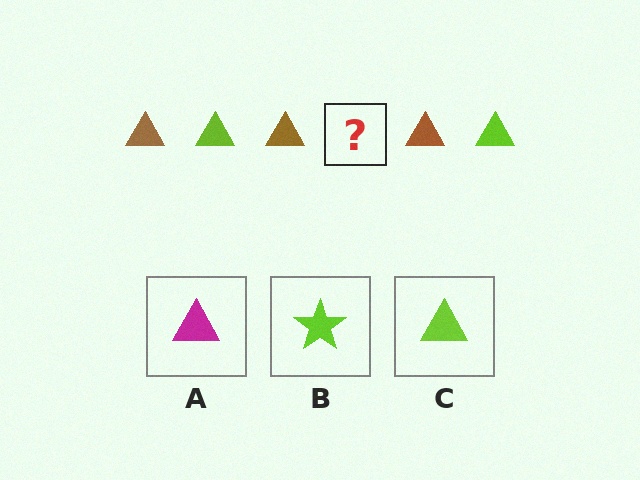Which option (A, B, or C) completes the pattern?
C.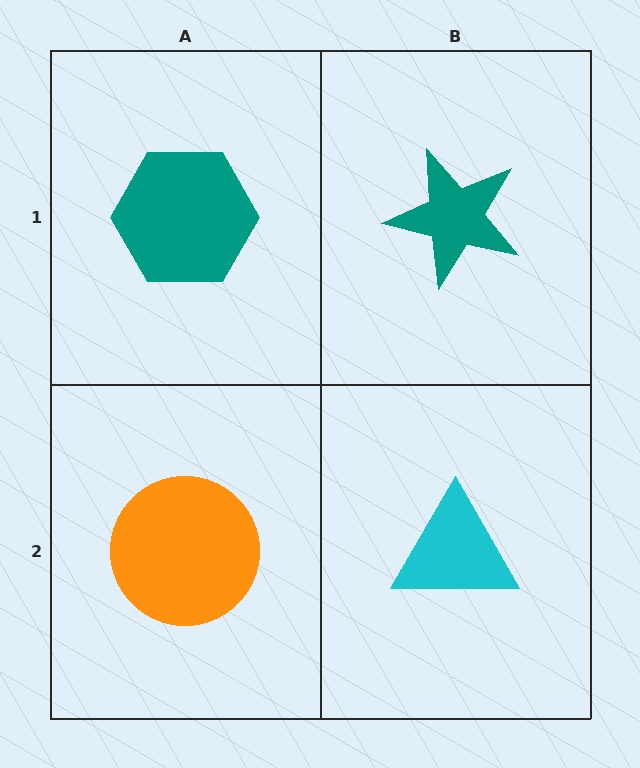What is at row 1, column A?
A teal hexagon.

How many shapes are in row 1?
2 shapes.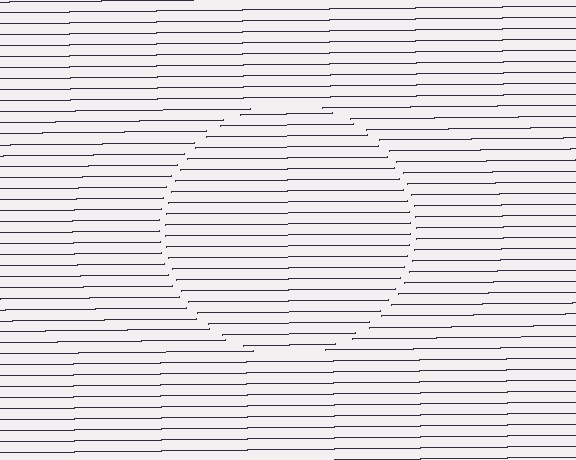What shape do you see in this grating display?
An illusory circle. The interior of the shape contains the same grating, shifted by half a period — the contour is defined by the phase discontinuity where line-ends from the inner and outer gratings abut.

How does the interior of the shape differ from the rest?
The interior of the shape contains the same grating, shifted by half a period — the contour is defined by the phase discontinuity where line-ends from the inner and outer gratings abut.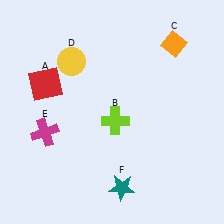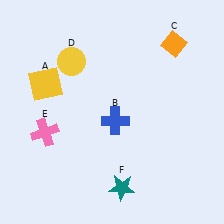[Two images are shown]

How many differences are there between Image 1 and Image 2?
There are 3 differences between the two images.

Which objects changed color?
A changed from red to yellow. B changed from lime to blue. E changed from magenta to pink.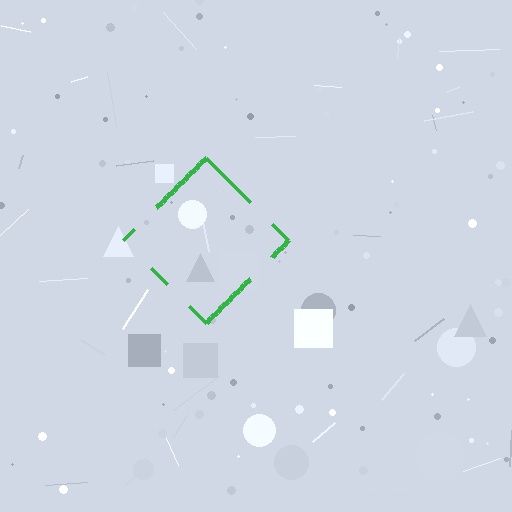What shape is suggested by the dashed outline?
The dashed outline suggests a diamond.